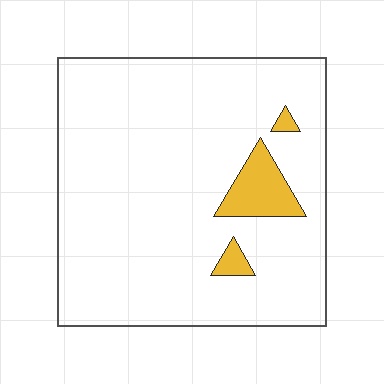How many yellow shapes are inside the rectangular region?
3.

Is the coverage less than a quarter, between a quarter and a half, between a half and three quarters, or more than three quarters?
Less than a quarter.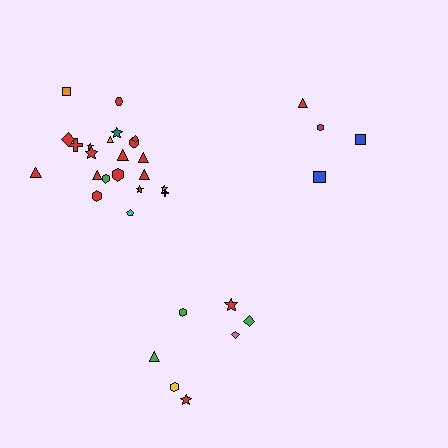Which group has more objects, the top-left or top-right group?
The top-left group.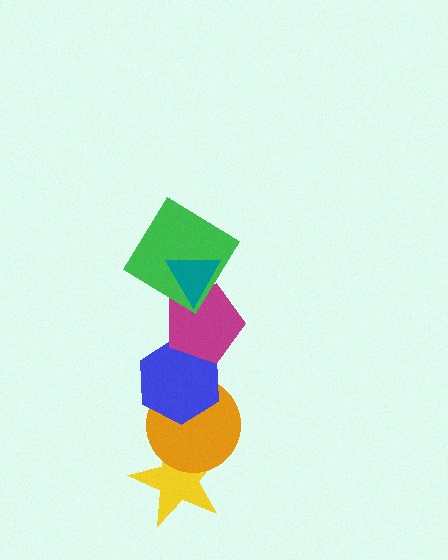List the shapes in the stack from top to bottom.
From top to bottom: the teal triangle, the green diamond, the magenta pentagon, the blue hexagon, the orange circle, the yellow star.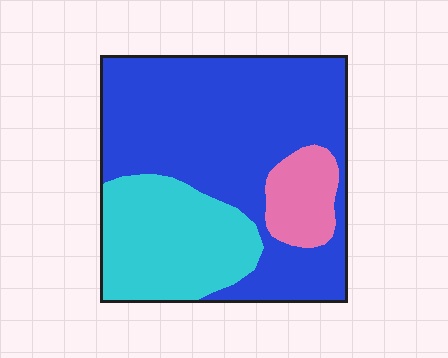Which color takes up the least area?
Pink, at roughly 10%.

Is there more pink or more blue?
Blue.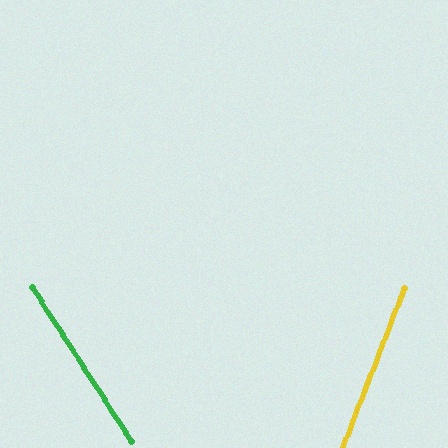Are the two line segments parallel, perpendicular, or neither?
Neither parallel nor perpendicular — they differ by about 54°.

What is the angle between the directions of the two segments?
Approximately 54 degrees.